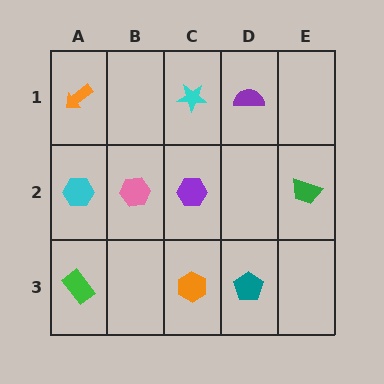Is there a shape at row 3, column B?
No, that cell is empty.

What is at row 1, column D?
A purple semicircle.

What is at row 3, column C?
An orange hexagon.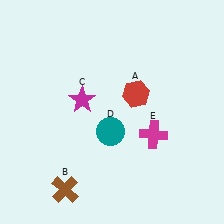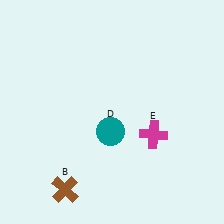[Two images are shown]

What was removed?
The red hexagon (A), the magenta star (C) were removed in Image 2.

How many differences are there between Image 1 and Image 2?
There are 2 differences between the two images.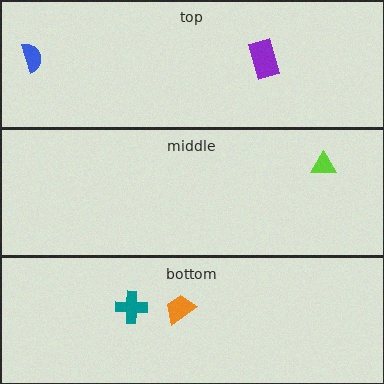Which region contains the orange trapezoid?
The bottom region.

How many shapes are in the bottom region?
2.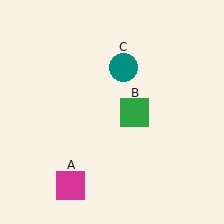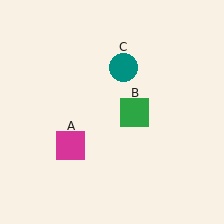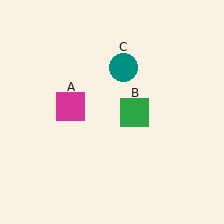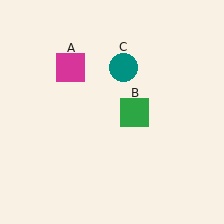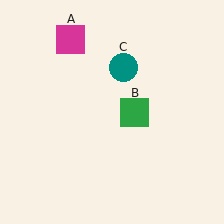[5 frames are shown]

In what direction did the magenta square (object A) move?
The magenta square (object A) moved up.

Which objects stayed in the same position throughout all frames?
Green square (object B) and teal circle (object C) remained stationary.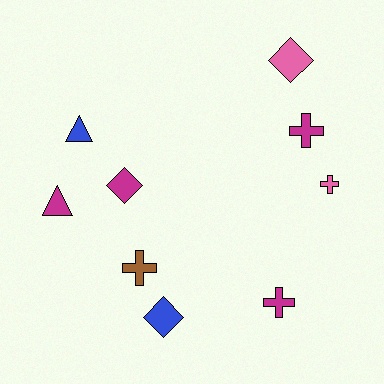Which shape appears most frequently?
Cross, with 4 objects.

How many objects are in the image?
There are 9 objects.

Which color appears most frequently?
Magenta, with 4 objects.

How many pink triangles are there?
There are no pink triangles.